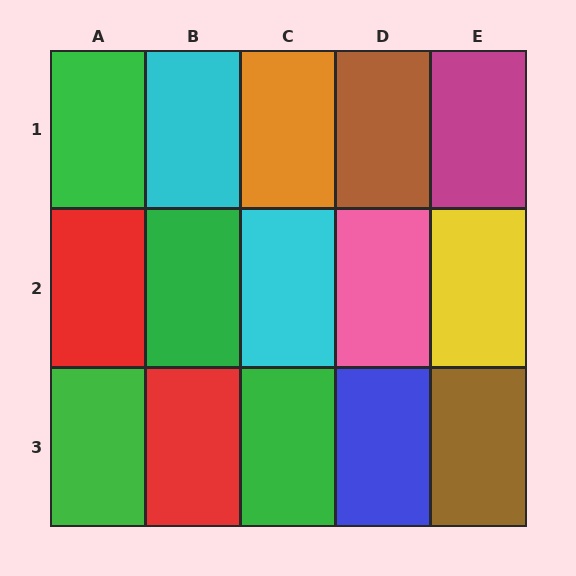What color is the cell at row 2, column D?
Pink.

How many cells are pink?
1 cell is pink.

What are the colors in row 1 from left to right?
Green, cyan, orange, brown, magenta.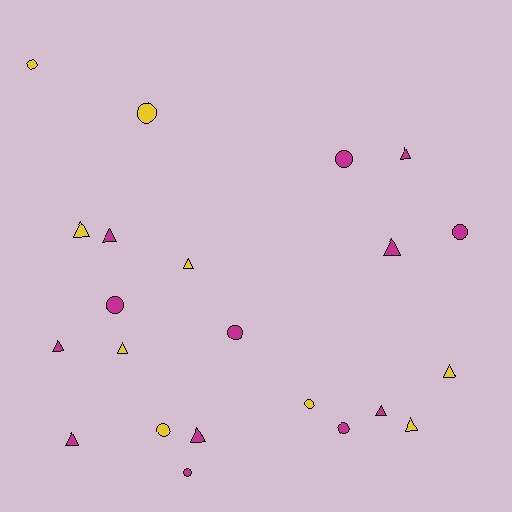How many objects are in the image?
There are 22 objects.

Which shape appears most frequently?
Triangle, with 12 objects.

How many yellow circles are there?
There are 4 yellow circles.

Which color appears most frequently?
Magenta, with 13 objects.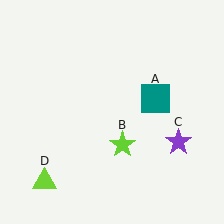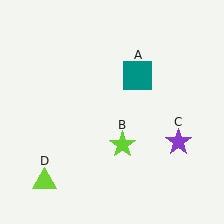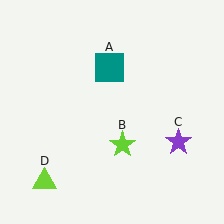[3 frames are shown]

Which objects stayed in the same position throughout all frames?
Lime star (object B) and purple star (object C) and lime triangle (object D) remained stationary.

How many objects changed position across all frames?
1 object changed position: teal square (object A).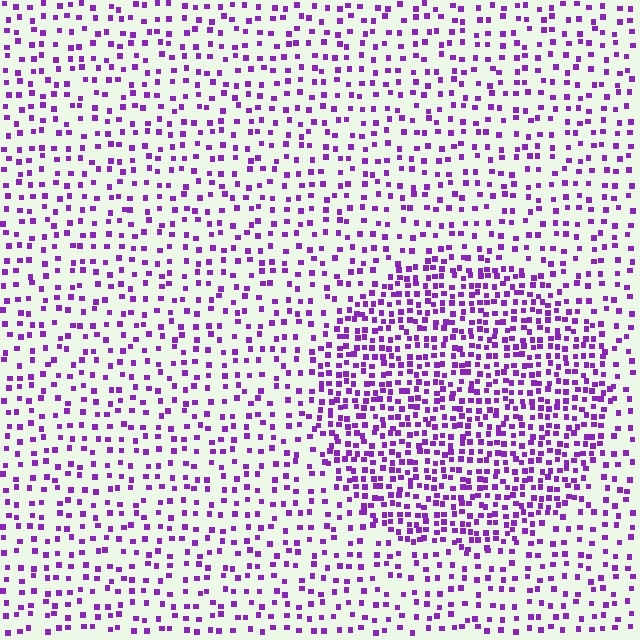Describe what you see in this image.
The image contains small purple elements arranged at two different densities. A circle-shaped region is visible where the elements are more densely packed than the surrounding area.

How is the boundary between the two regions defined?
The boundary is defined by a change in element density (approximately 2.1x ratio). All elements are the same color, size, and shape.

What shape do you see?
I see a circle.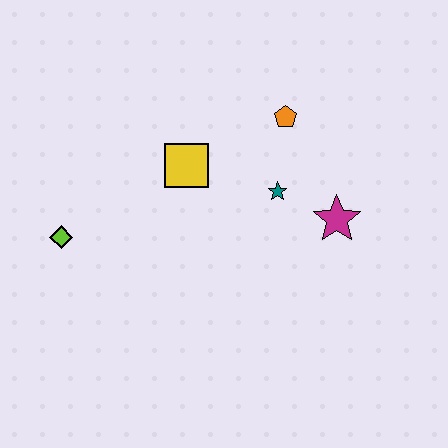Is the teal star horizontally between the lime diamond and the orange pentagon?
Yes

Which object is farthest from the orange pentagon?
The lime diamond is farthest from the orange pentagon.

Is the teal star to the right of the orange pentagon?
No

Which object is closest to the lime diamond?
The yellow square is closest to the lime diamond.